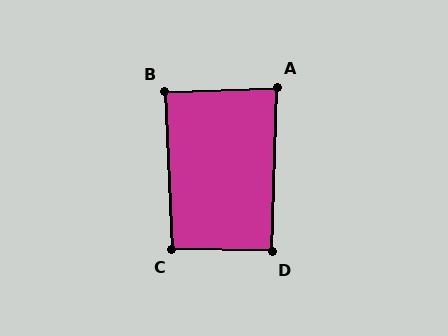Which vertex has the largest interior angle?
C, at approximately 94 degrees.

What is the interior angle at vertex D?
Approximately 90 degrees (approximately right).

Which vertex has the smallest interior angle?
A, at approximately 86 degrees.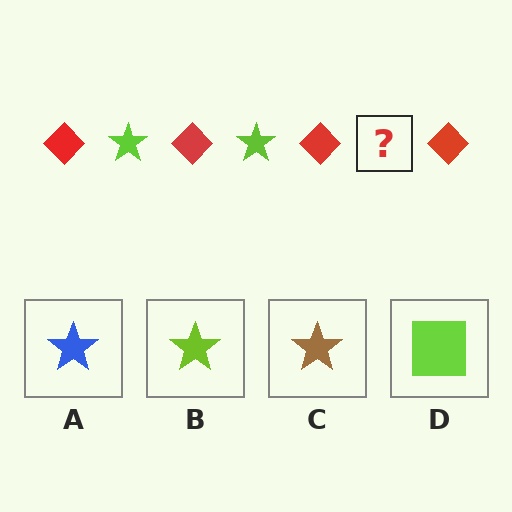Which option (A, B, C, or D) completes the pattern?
B.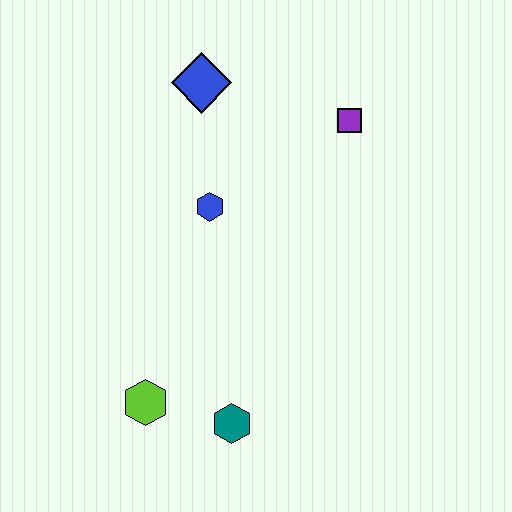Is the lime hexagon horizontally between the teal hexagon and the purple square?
No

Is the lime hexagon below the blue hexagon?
Yes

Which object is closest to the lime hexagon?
The teal hexagon is closest to the lime hexagon.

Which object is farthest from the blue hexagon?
The teal hexagon is farthest from the blue hexagon.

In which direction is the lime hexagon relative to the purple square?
The lime hexagon is below the purple square.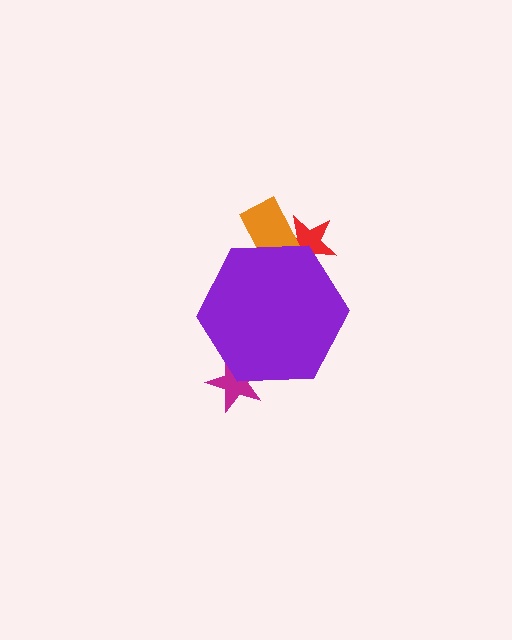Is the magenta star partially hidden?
Yes, the magenta star is partially hidden behind the purple hexagon.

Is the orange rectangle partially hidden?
Yes, the orange rectangle is partially hidden behind the purple hexagon.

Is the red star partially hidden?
Yes, the red star is partially hidden behind the purple hexagon.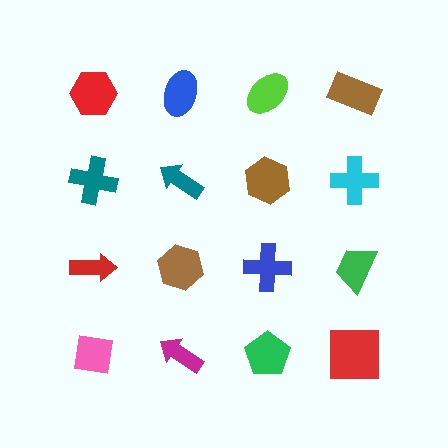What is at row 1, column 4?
A brown rectangle.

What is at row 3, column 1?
A red arrow.